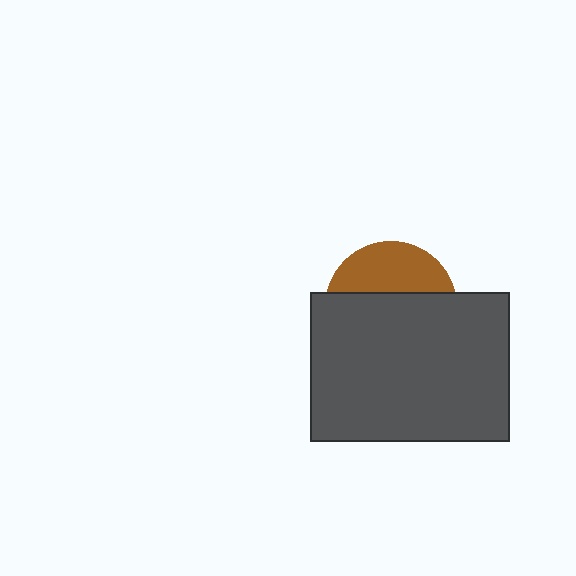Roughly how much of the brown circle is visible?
A small part of it is visible (roughly 35%).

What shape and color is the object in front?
The object in front is a dark gray rectangle.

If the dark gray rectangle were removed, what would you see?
You would see the complete brown circle.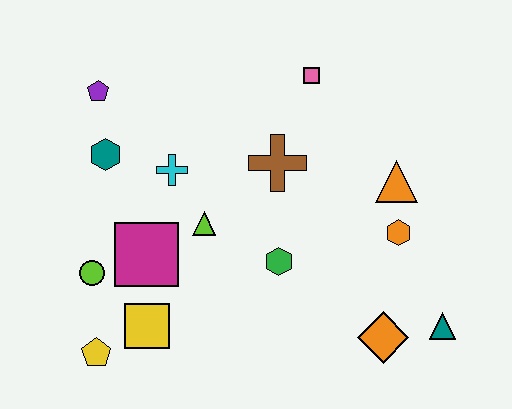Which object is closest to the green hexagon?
The lime triangle is closest to the green hexagon.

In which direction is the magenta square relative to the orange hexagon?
The magenta square is to the left of the orange hexagon.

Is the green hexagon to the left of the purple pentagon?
No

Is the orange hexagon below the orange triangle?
Yes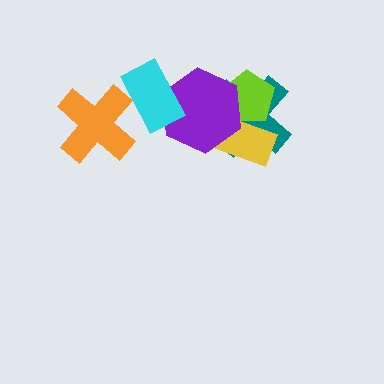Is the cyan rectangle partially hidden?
No, no other shape covers it.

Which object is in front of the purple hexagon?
The cyan rectangle is in front of the purple hexagon.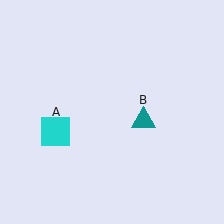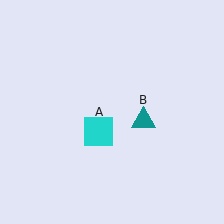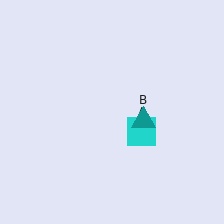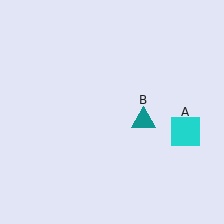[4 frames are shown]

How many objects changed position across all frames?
1 object changed position: cyan square (object A).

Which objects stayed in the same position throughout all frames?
Teal triangle (object B) remained stationary.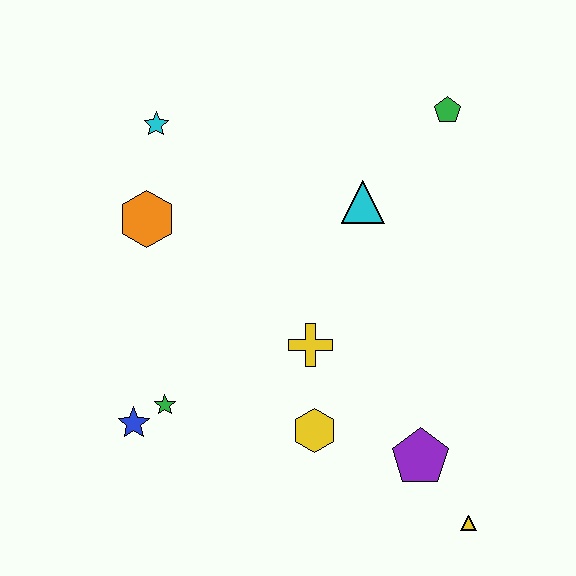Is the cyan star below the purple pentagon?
No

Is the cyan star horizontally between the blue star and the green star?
Yes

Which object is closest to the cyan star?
The orange hexagon is closest to the cyan star.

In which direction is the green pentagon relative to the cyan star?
The green pentagon is to the right of the cyan star.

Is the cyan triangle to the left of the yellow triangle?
Yes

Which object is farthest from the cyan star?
The yellow triangle is farthest from the cyan star.